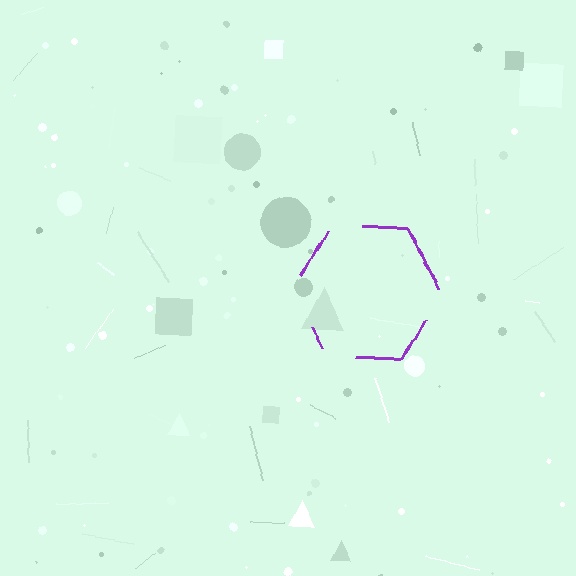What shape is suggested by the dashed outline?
The dashed outline suggests a hexagon.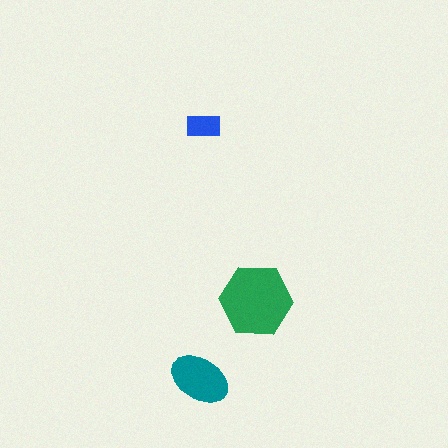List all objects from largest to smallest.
The green hexagon, the teal ellipse, the blue rectangle.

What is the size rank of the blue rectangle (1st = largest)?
3rd.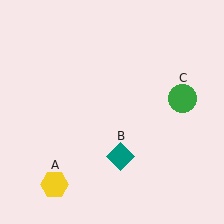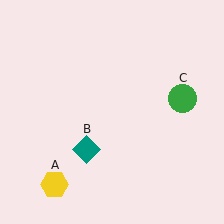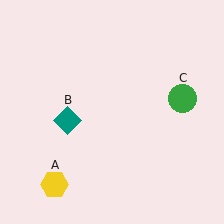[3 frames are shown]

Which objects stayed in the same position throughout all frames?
Yellow hexagon (object A) and green circle (object C) remained stationary.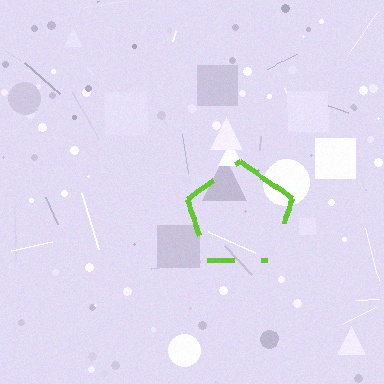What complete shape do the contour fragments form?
The contour fragments form a pentagon.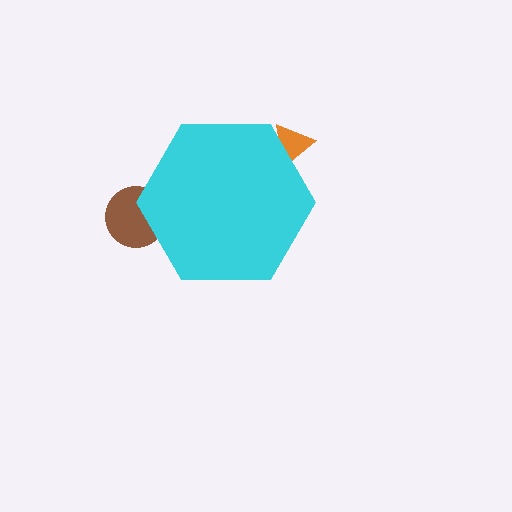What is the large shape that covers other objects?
A cyan hexagon.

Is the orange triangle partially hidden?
Yes, the orange triangle is partially hidden behind the cyan hexagon.